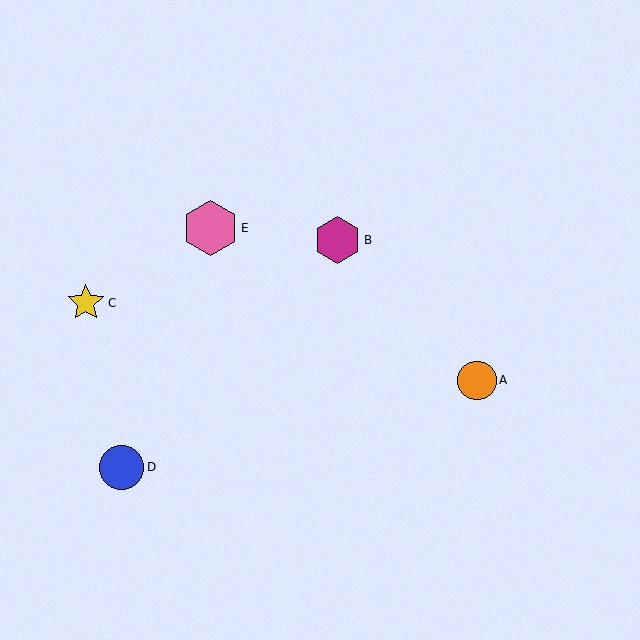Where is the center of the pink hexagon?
The center of the pink hexagon is at (211, 228).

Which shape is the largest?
The pink hexagon (labeled E) is the largest.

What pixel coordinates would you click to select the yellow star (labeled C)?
Click at (86, 303) to select the yellow star C.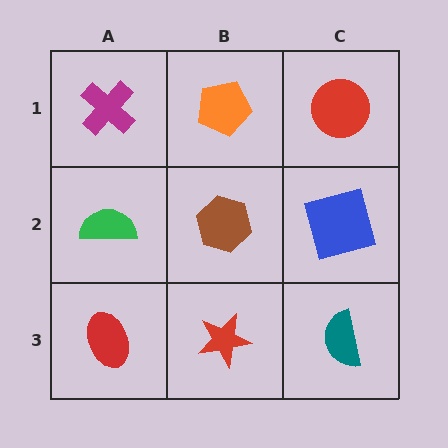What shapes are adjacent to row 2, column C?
A red circle (row 1, column C), a teal semicircle (row 3, column C), a brown hexagon (row 2, column B).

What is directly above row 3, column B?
A brown hexagon.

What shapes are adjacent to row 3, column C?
A blue square (row 2, column C), a red star (row 3, column B).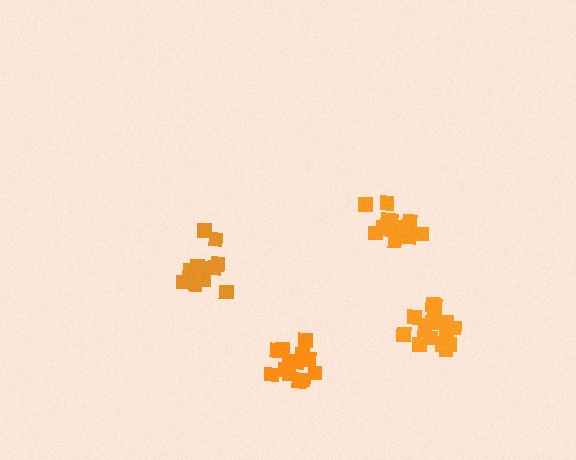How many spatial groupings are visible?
There are 4 spatial groupings.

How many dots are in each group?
Group 1: 14 dots, Group 2: 12 dots, Group 3: 18 dots, Group 4: 12 dots (56 total).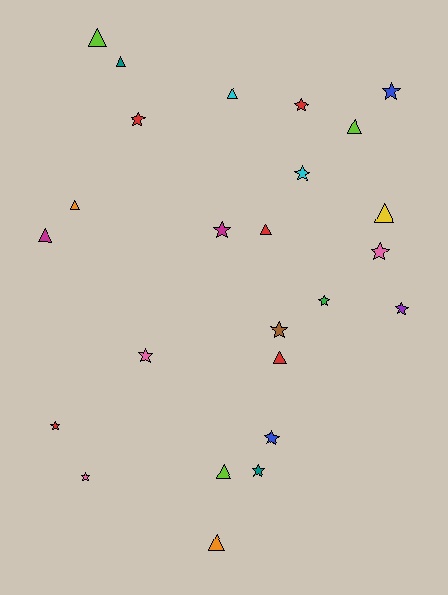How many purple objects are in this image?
There is 1 purple object.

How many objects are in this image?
There are 25 objects.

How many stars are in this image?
There are 14 stars.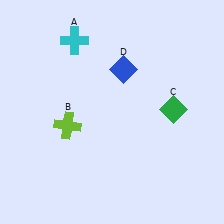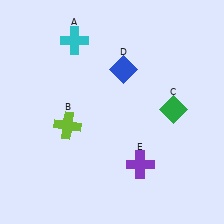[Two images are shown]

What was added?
A purple cross (E) was added in Image 2.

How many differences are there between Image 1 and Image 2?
There is 1 difference between the two images.